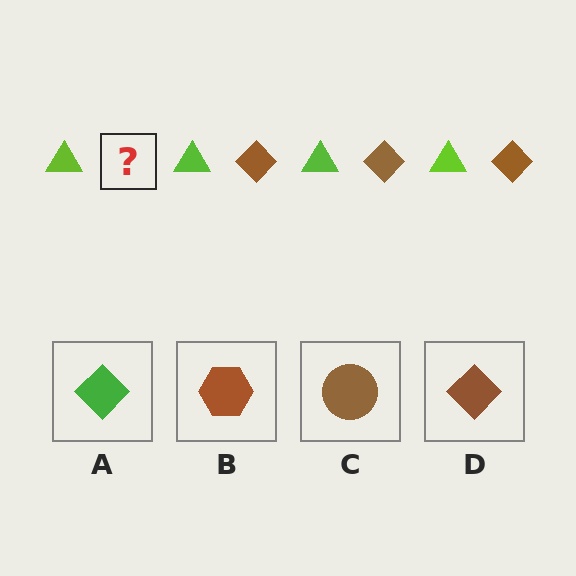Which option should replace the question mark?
Option D.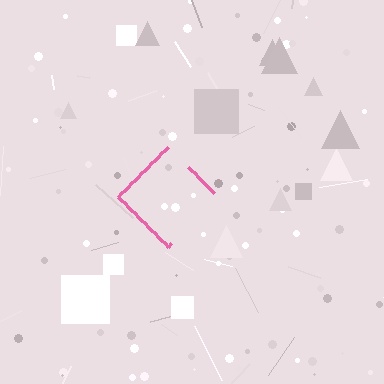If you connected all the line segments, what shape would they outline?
They would outline a diamond.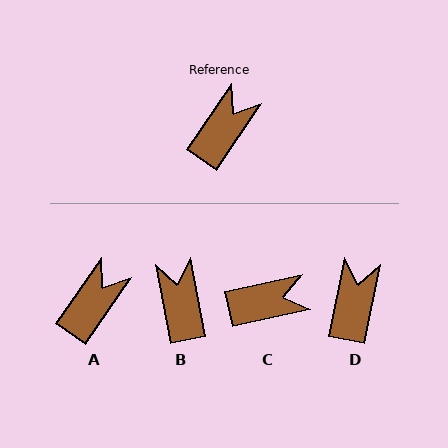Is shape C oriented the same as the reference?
No, it is off by about 44 degrees.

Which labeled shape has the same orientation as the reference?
A.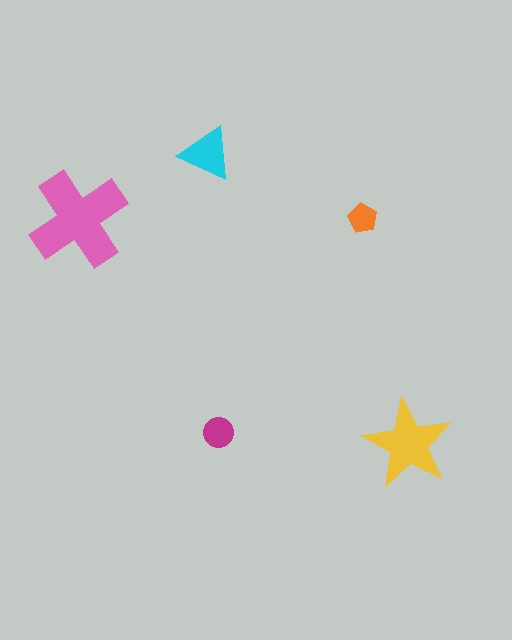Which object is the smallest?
The orange pentagon.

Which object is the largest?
The pink cross.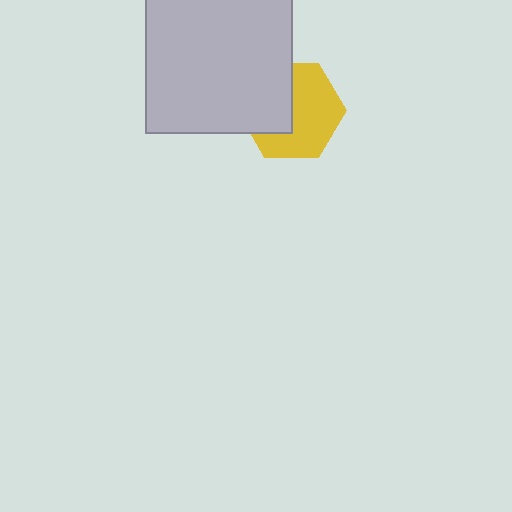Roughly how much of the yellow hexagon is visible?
About half of it is visible (roughly 59%).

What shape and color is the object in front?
The object in front is a light gray square.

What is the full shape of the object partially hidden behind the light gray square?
The partially hidden object is a yellow hexagon.